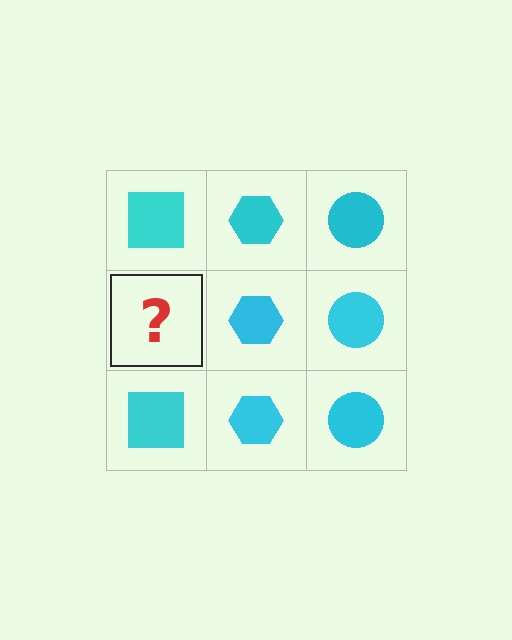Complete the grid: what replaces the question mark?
The question mark should be replaced with a cyan square.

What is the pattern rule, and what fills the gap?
The rule is that each column has a consistent shape. The gap should be filled with a cyan square.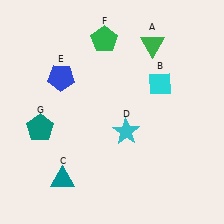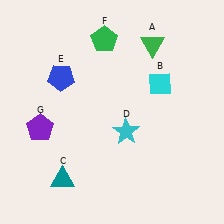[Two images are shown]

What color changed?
The pentagon (G) changed from teal in Image 1 to purple in Image 2.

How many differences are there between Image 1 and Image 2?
There is 1 difference between the two images.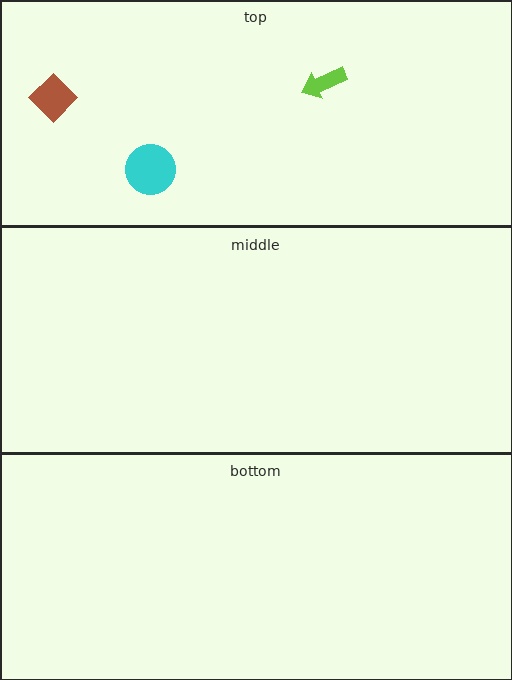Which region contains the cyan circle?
The top region.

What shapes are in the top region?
The lime arrow, the cyan circle, the brown diamond.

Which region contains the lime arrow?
The top region.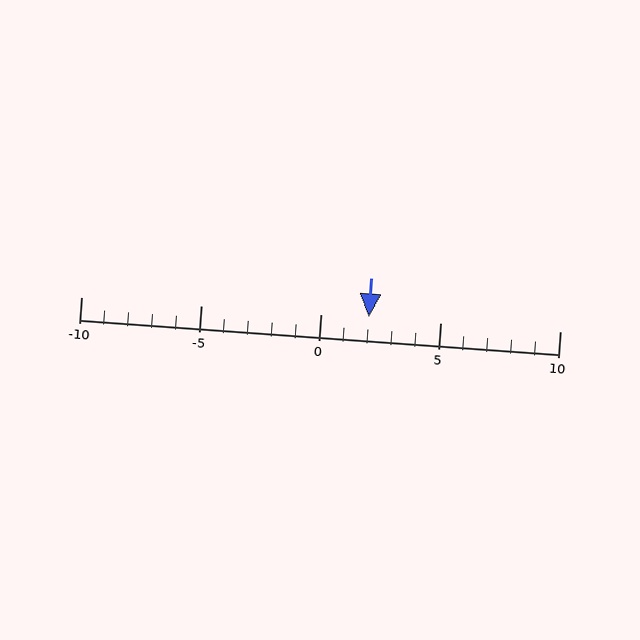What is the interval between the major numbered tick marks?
The major tick marks are spaced 5 units apart.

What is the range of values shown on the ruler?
The ruler shows values from -10 to 10.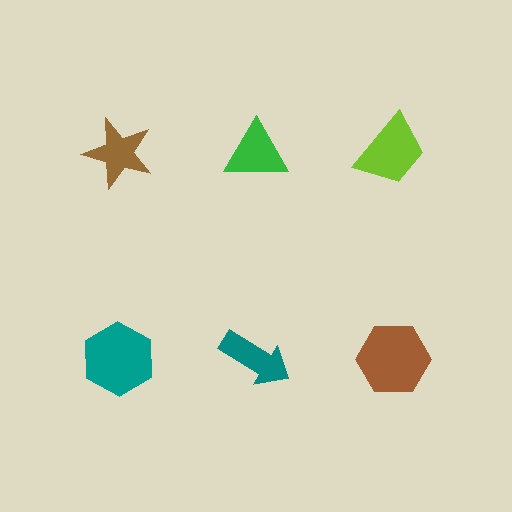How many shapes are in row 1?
3 shapes.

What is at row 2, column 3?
A brown hexagon.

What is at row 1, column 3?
A lime trapezoid.